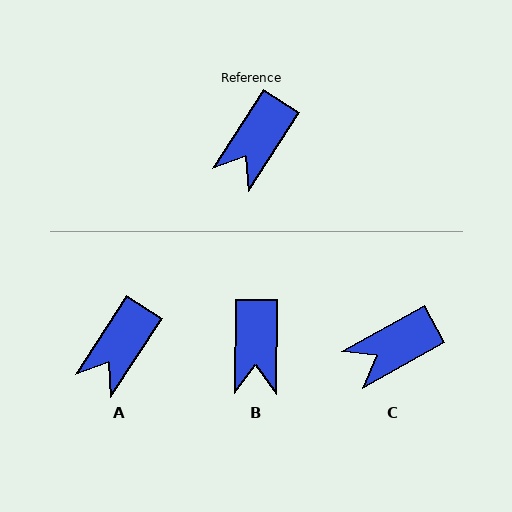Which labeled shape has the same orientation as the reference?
A.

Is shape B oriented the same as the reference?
No, it is off by about 32 degrees.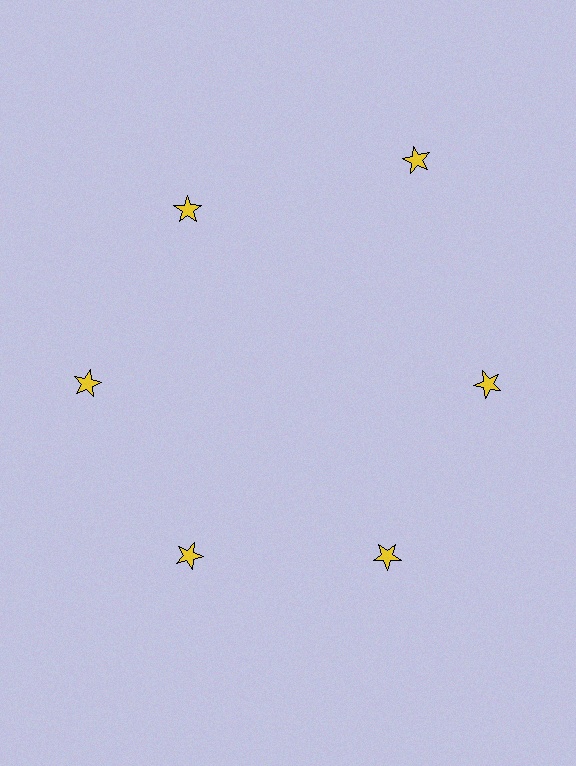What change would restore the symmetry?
The symmetry would be restored by moving it inward, back onto the ring so that all 6 stars sit at equal angles and equal distance from the center.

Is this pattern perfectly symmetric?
No. The 6 yellow stars are arranged in a ring, but one element near the 1 o'clock position is pushed outward from the center, breaking the 6-fold rotational symmetry.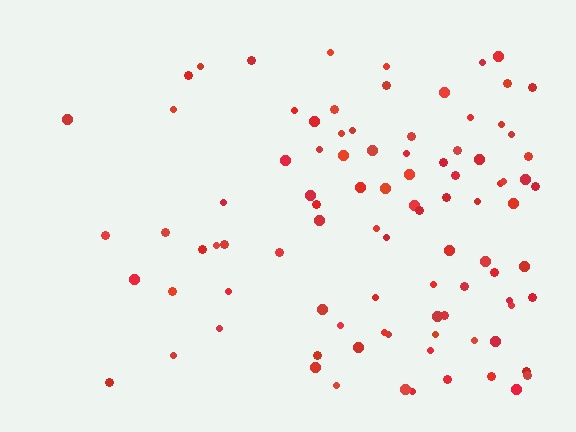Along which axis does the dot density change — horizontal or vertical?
Horizontal.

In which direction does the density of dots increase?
From left to right, with the right side densest.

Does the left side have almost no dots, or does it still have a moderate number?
Still a moderate number, just noticeably fewer than the right.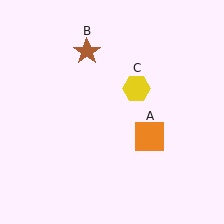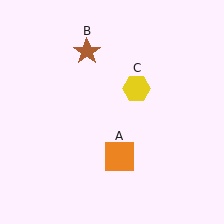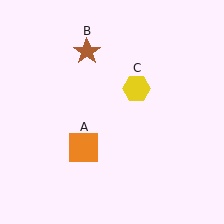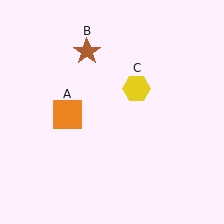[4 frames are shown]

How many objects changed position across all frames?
1 object changed position: orange square (object A).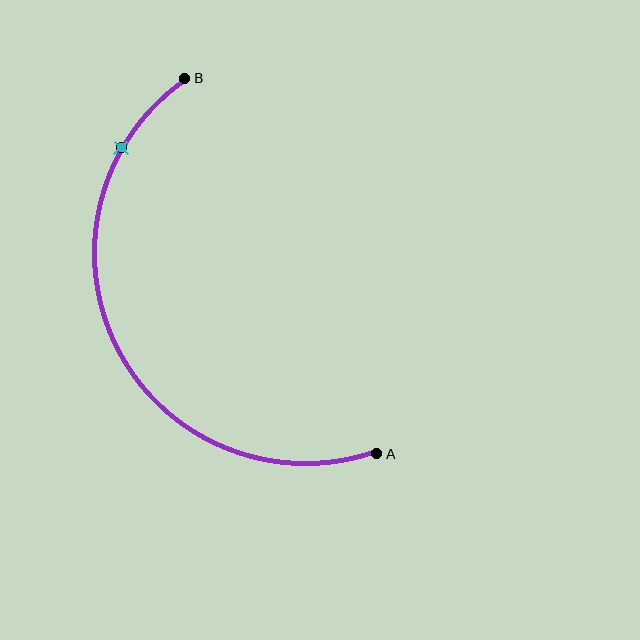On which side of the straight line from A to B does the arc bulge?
The arc bulges to the left of the straight line connecting A and B.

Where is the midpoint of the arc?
The arc midpoint is the point on the curve farthest from the straight line joining A and B. It sits to the left of that line.